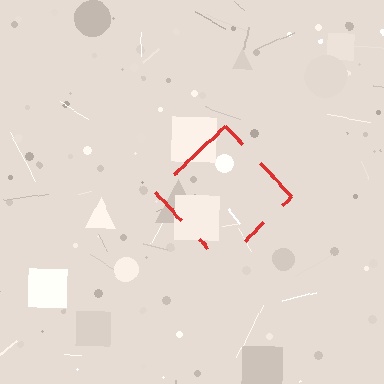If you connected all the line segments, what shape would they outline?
They would outline a diamond.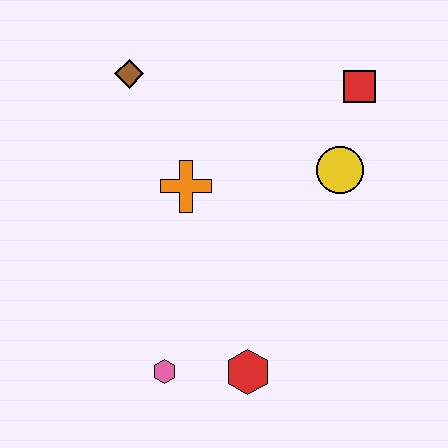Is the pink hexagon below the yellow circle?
Yes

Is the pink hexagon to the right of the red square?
No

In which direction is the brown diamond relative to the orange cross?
The brown diamond is above the orange cross.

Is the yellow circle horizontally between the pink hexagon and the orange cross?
No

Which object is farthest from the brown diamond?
The red hexagon is farthest from the brown diamond.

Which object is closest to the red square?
The yellow circle is closest to the red square.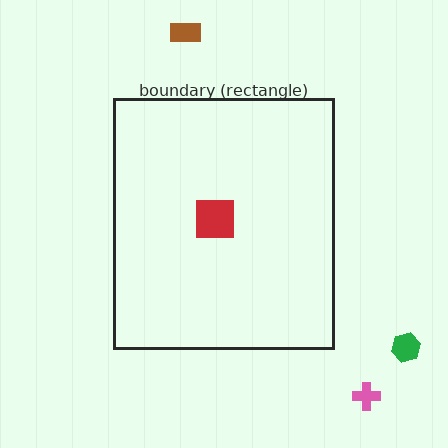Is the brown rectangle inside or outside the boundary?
Outside.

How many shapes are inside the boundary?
1 inside, 3 outside.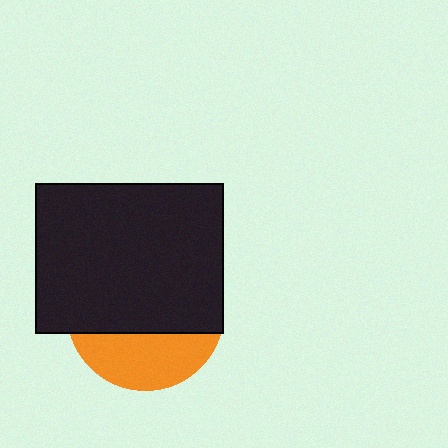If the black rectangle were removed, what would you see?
You would see the complete orange circle.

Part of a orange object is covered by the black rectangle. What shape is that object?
It is a circle.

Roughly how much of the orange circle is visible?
A small part of it is visible (roughly 33%).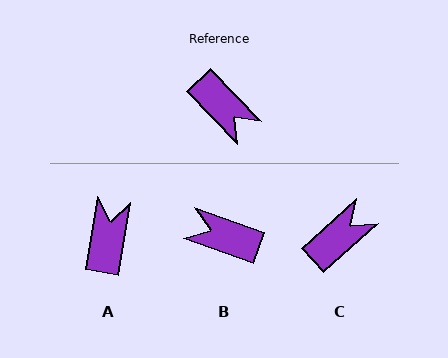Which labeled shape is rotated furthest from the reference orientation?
B, about 154 degrees away.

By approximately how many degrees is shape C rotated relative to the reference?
Approximately 88 degrees counter-clockwise.